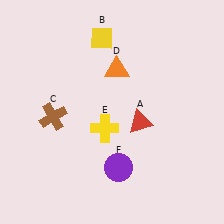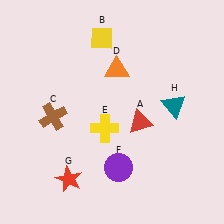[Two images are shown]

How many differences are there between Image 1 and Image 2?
There are 2 differences between the two images.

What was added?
A red star (G), a teal triangle (H) were added in Image 2.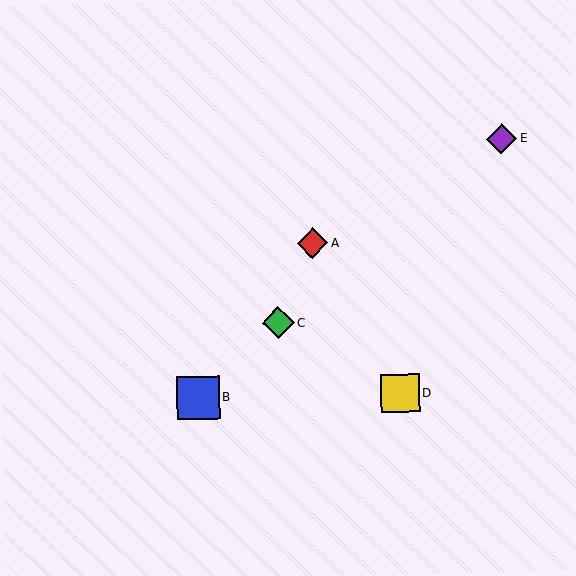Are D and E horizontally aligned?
No, D is at y≈393 and E is at y≈139.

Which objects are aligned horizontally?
Objects B, D are aligned horizontally.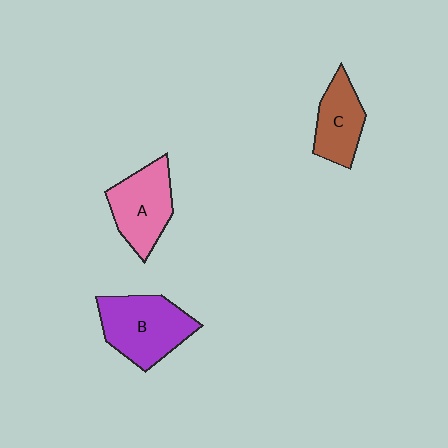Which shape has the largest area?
Shape B (purple).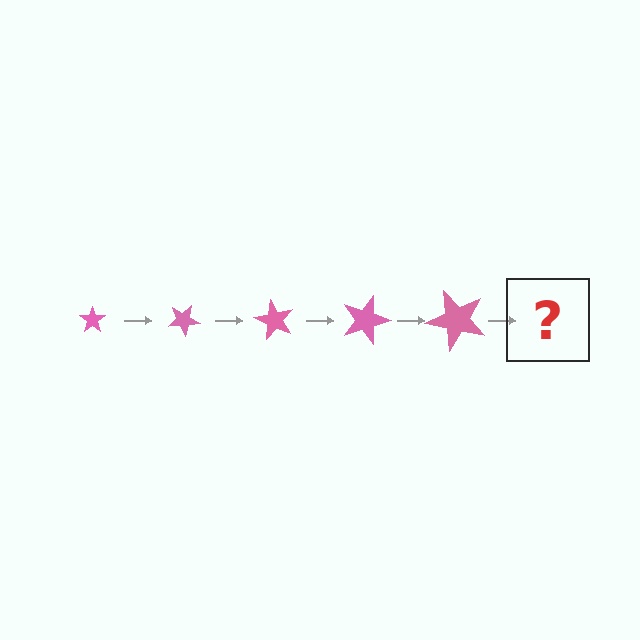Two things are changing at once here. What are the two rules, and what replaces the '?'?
The two rules are that the star grows larger each step and it rotates 30 degrees each step. The '?' should be a star, larger than the previous one and rotated 150 degrees from the start.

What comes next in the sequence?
The next element should be a star, larger than the previous one and rotated 150 degrees from the start.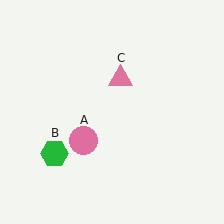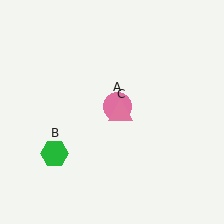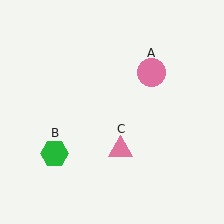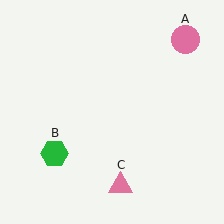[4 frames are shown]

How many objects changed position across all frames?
2 objects changed position: pink circle (object A), pink triangle (object C).